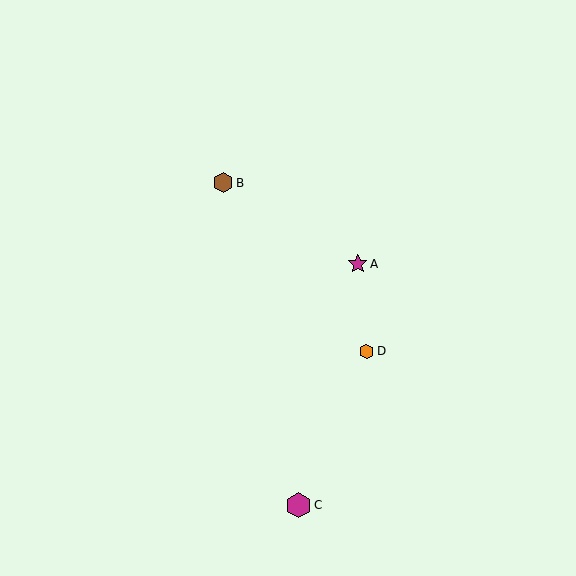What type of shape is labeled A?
Shape A is a magenta star.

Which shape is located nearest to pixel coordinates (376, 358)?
The orange hexagon (labeled D) at (366, 351) is nearest to that location.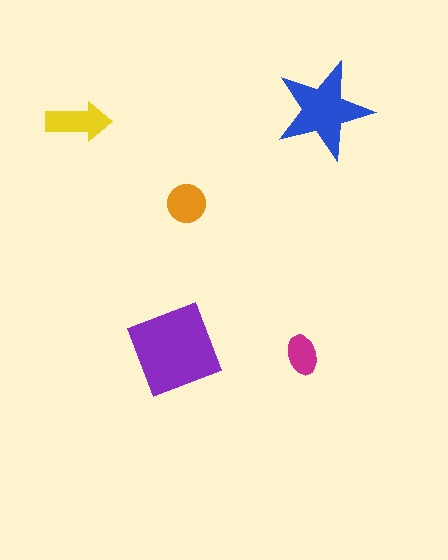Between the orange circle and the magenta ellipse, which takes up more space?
The orange circle.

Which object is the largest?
The purple diamond.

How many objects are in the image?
There are 5 objects in the image.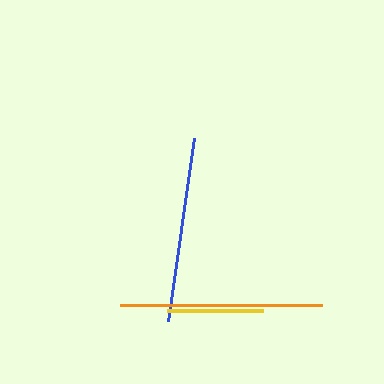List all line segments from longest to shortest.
From longest to shortest: orange, blue, yellow.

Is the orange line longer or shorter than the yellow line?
The orange line is longer than the yellow line.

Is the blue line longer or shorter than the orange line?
The orange line is longer than the blue line.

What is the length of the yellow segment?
The yellow segment is approximately 95 pixels long.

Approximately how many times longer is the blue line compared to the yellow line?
The blue line is approximately 1.9 times the length of the yellow line.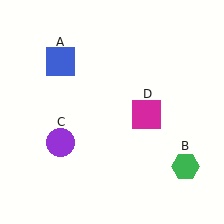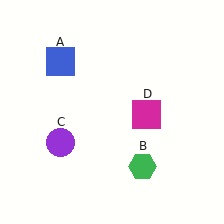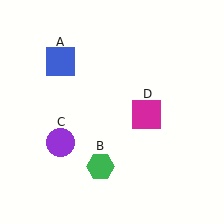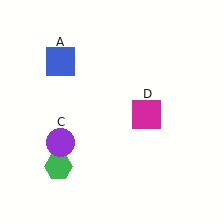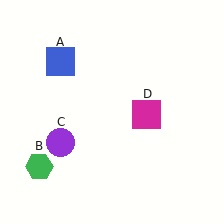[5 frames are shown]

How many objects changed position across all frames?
1 object changed position: green hexagon (object B).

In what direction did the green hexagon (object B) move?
The green hexagon (object B) moved left.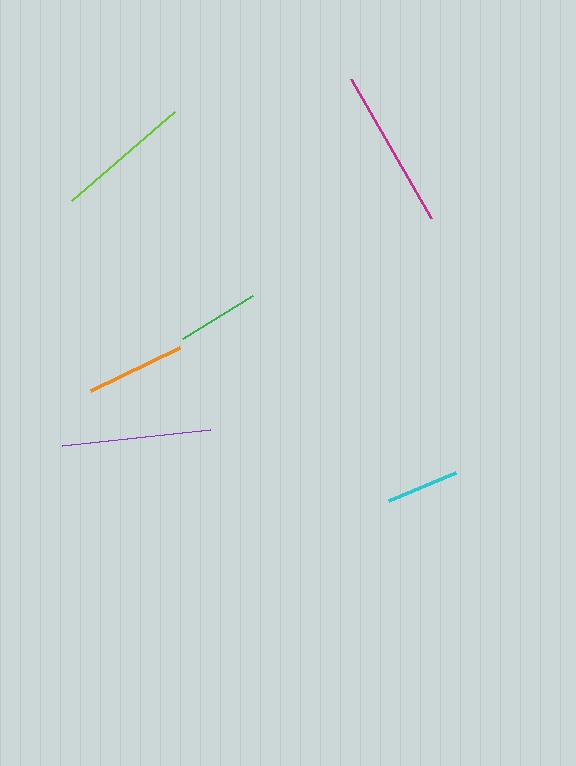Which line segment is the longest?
The magenta line is the longest at approximately 161 pixels.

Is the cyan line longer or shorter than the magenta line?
The magenta line is longer than the cyan line.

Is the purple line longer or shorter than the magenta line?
The magenta line is longer than the purple line.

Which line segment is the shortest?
The cyan line is the shortest at approximately 73 pixels.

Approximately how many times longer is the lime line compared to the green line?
The lime line is approximately 1.7 times the length of the green line.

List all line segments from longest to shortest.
From longest to shortest: magenta, purple, lime, orange, green, cyan.